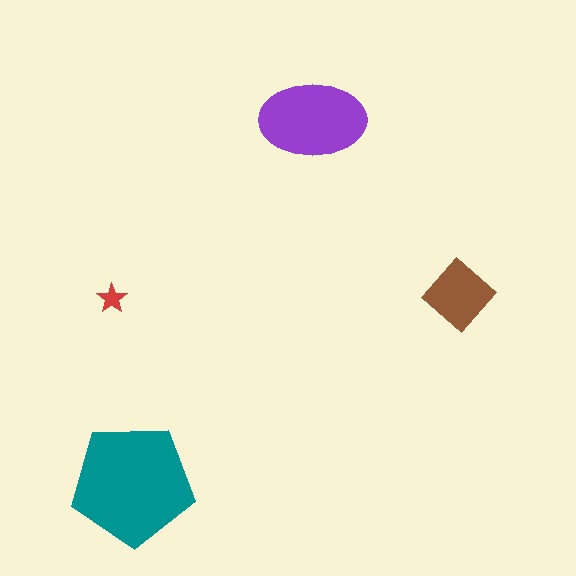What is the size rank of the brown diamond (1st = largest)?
3rd.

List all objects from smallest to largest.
The red star, the brown diamond, the purple ellipse, the teal pentagon.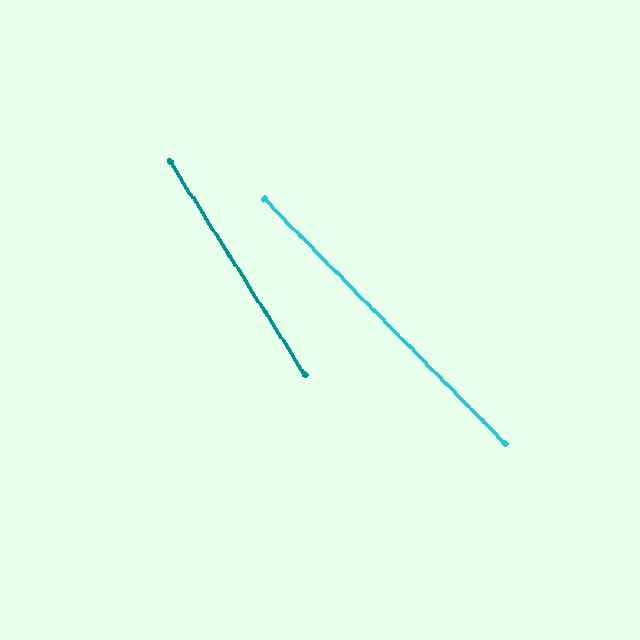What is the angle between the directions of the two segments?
Approximately 12 degrees.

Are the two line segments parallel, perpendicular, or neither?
Neither parallel nor perpendicular — they differ by about 12°.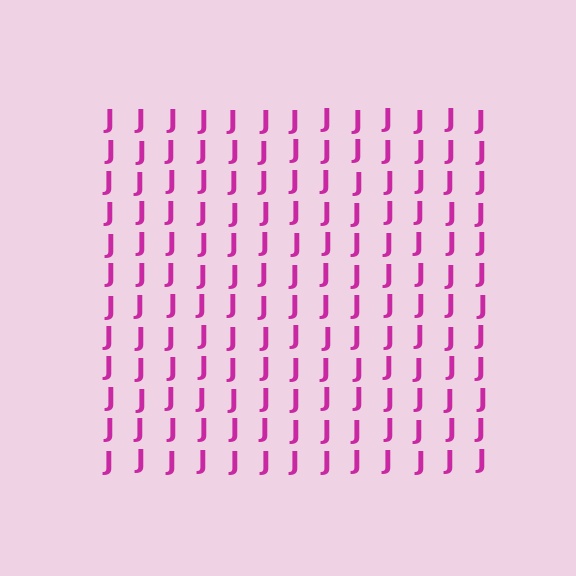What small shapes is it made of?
It is made of small letter J's.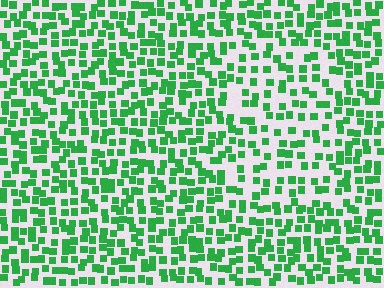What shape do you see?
I see a rectangle.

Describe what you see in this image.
The image contains small green elements arranged at two different densities. A rectangle-shaped region is visible where the elements are less densely packed than the surrounding area.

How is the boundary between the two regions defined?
The boundary is defined by a change in element density (approximately 1.6x ratio). All elements are the same color, size, and shape.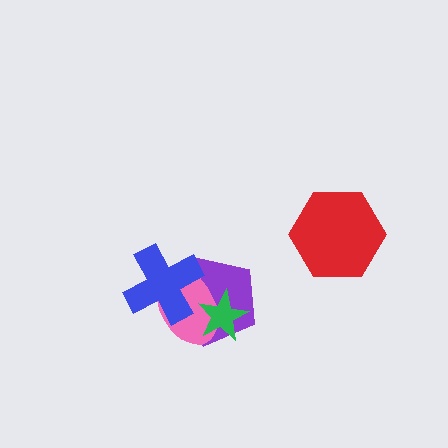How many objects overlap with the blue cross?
2 objects overlap with the blue cross.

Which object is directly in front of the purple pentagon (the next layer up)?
The pink ellipse is directly in front of the purple pentagon.